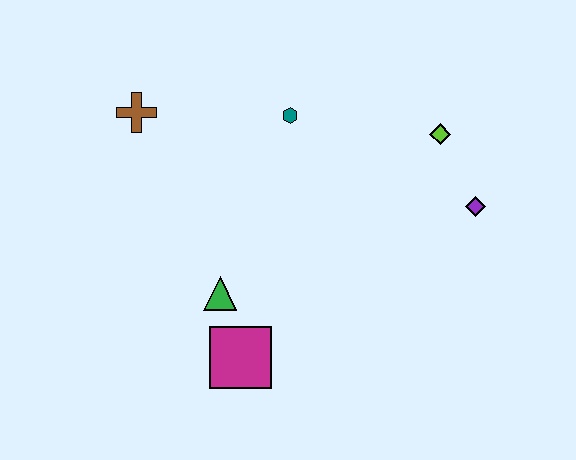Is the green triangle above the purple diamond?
No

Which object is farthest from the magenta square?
The lime diamond is farthest from the magenta square.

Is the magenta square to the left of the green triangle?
No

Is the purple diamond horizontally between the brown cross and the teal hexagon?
No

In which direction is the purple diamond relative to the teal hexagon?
The purple diamond is to the right of the teal hexagon.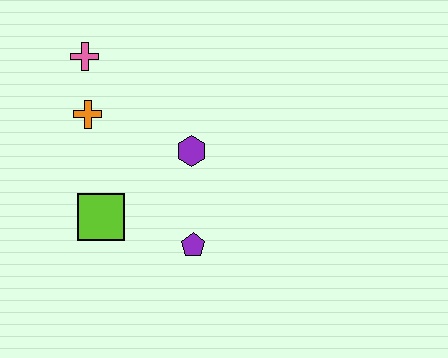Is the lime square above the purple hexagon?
No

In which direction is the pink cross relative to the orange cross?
The pink cross is above the orange cross.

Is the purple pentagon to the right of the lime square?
Yes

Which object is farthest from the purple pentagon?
The pink cross is farthest from the purple pentagon.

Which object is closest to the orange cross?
The pink cross is closest to the orange cross.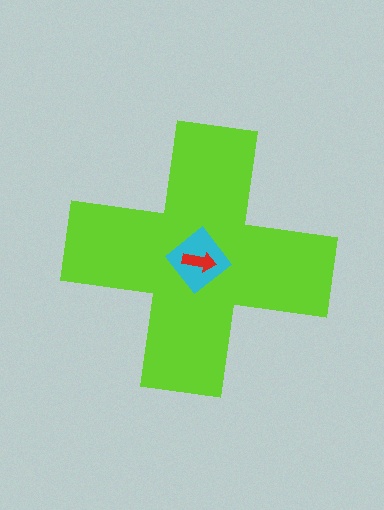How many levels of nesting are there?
3.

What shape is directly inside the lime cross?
The cyan diamond.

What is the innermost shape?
The red arrow.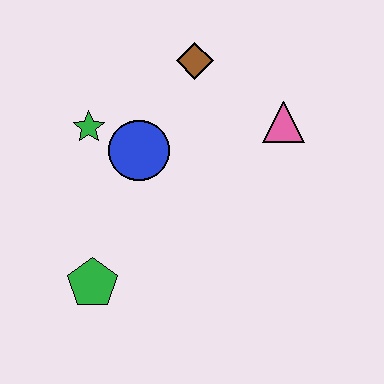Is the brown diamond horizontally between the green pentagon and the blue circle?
No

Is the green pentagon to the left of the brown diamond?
Yes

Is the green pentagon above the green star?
No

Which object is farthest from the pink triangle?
The green pentagon is farthest from the pink triangle.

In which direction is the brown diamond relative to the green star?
The brown diamond is to the right of the green star.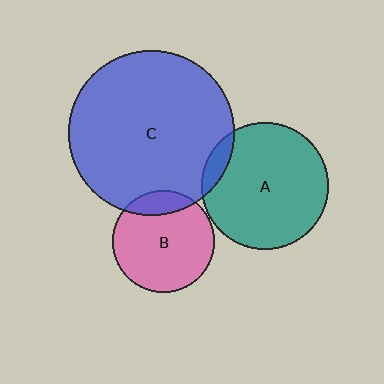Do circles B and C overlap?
Yes.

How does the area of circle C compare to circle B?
Approximately 2.6 times.